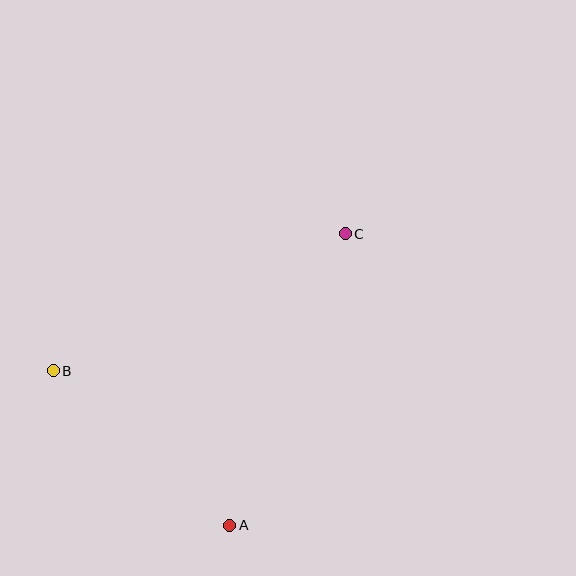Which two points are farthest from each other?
Points B and C are farthest from each other.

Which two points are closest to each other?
Points A and B are closest to each other.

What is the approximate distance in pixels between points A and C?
The distance between A and C is approximately 314 pixels.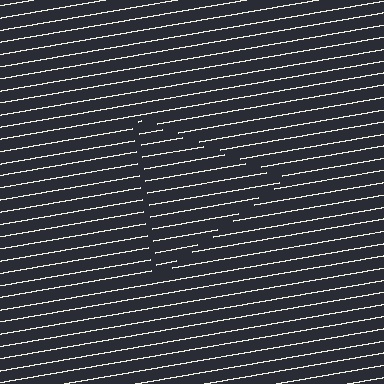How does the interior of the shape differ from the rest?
The interior of the shape contains the same grating, shifted by half a period — the contour is defined by the phase discontinuity where line-ends from the inner and outer gratings abut.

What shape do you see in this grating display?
An illusory triangle. The interior of the shape contains the same grating, shifted by half a period — the contour is defined by the phase discontinuity where line-ends from the inner and outer gratings abut.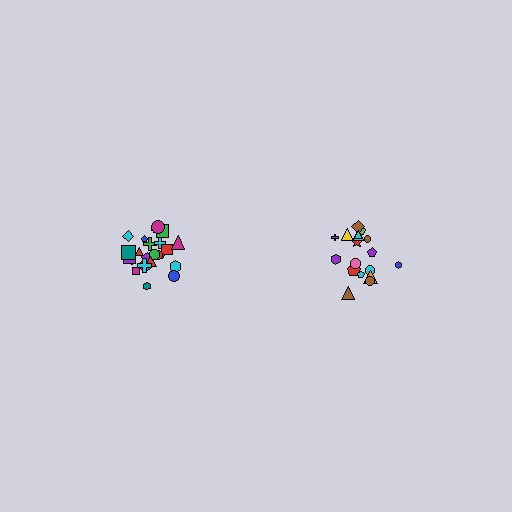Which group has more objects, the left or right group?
The left group.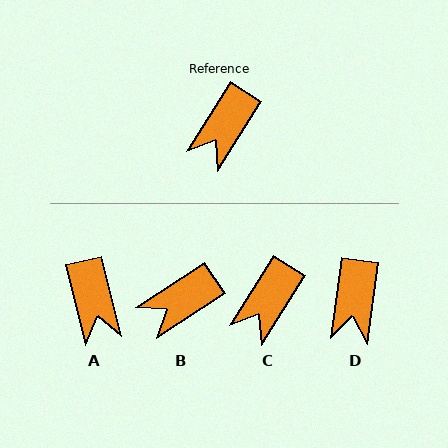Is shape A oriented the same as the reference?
No, it is off by about 45 degrees.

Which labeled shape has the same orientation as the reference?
C.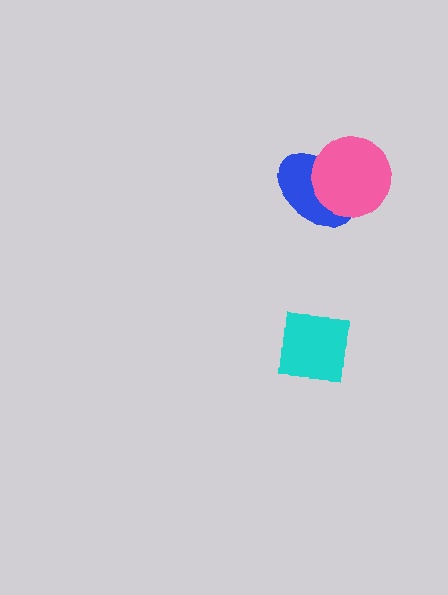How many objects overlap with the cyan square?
0 objects overlap with the cyan square.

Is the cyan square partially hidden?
No, no other shape covers it.